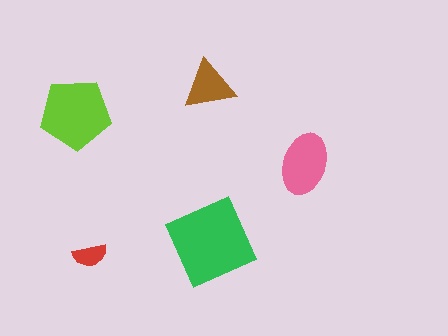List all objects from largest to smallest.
The green diamond, the lime pentagon, the pink ellipse, the brown triangle, the red semicircle.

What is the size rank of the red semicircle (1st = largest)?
5th.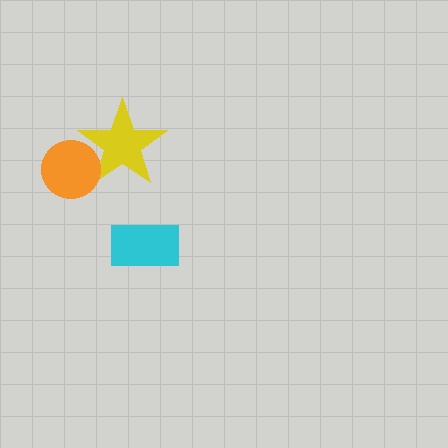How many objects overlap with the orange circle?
1 object overlaps with the orange circle.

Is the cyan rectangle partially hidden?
No, no other shape covers it.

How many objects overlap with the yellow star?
1 object overlaps with the yellow star.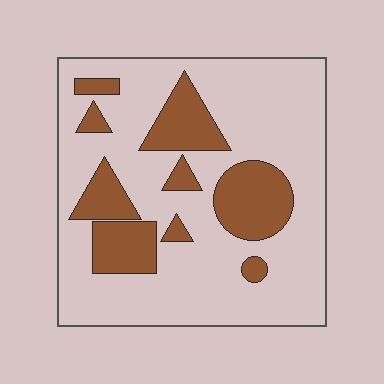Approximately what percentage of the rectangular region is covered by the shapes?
Approximately 25%.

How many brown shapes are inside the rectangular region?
9.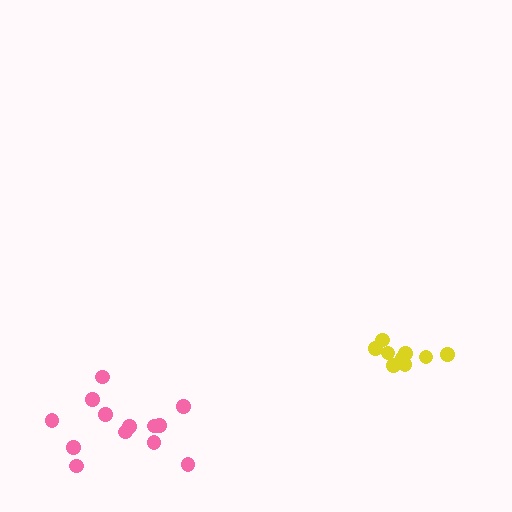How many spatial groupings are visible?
There are 2 spatial groupings.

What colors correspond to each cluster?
The clusters are colored: pink, yellow.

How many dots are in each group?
Group 1: 13 dots, Group 2: 10 dots (23 total).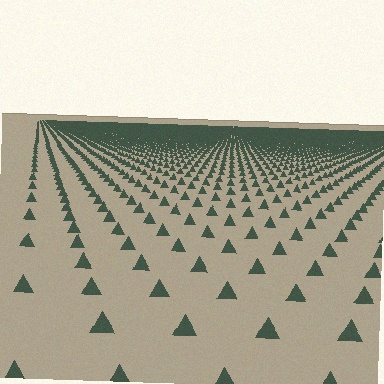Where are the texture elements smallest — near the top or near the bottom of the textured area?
Near the top.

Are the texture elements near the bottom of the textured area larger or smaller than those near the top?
Larger. Near the bottom, elements are closer to the viewer and appear at a bigger on-screen size.